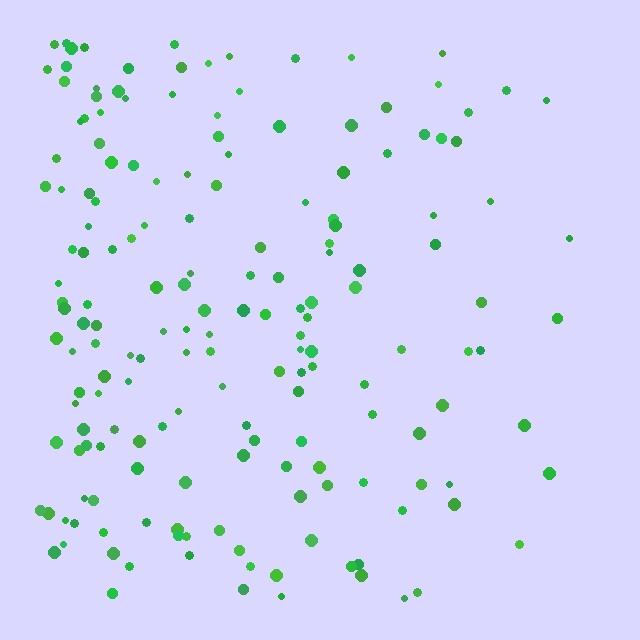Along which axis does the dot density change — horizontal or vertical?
Horizontal.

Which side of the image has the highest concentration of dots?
The left.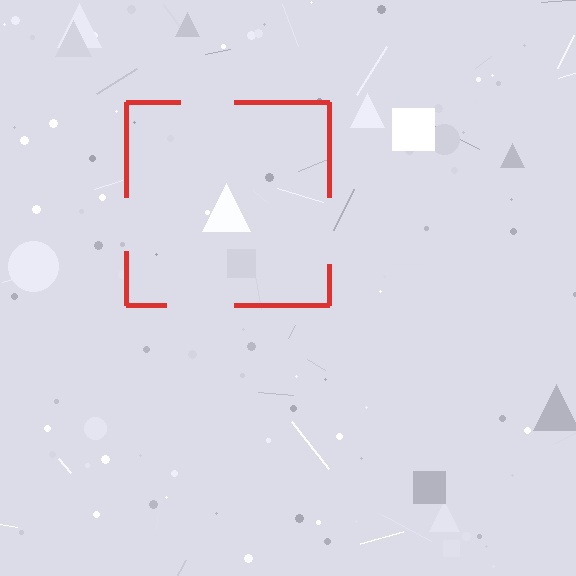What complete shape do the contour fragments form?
The contour fragments form a square.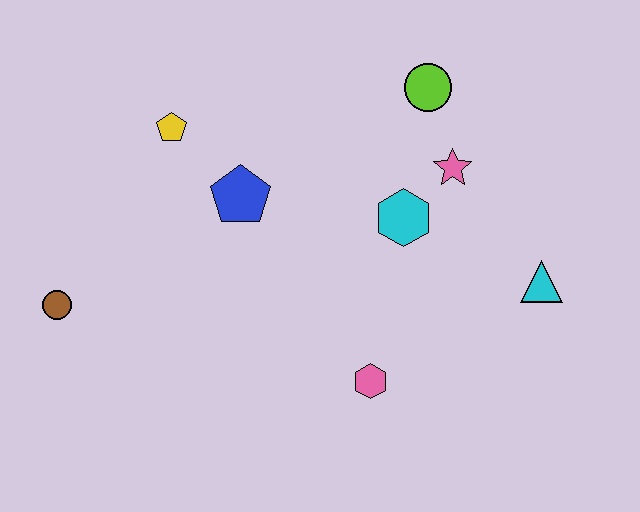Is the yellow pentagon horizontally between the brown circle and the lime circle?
Yes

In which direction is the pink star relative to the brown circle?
The pink star is to the right of the brown circle.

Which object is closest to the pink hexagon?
The cyan hexagon is closest to the pink hexagon.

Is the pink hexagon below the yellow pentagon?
Yes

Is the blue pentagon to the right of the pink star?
No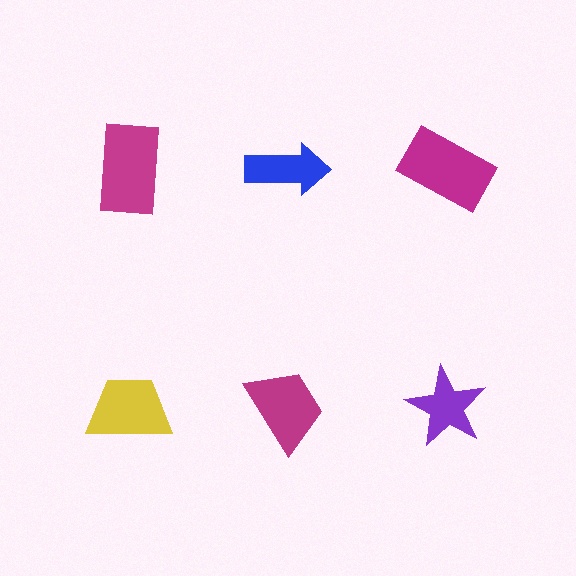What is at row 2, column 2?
A magenta trapezoid.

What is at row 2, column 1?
A yellow trapezoid.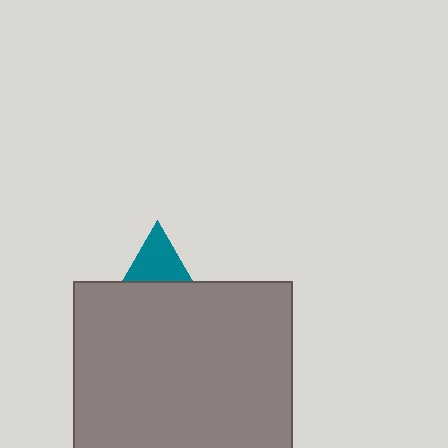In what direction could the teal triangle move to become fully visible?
The teal triangle could move up. That would shift it out from behind the gray square entirely.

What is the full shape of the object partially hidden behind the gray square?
The partially hidden object is a teal triangle.